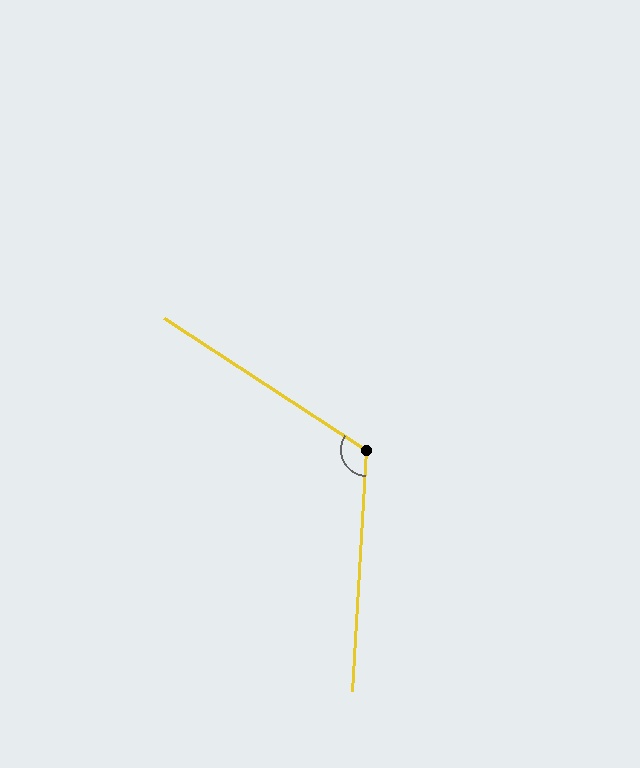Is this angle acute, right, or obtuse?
It is obtuse.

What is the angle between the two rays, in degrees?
Approximately 120 degrees.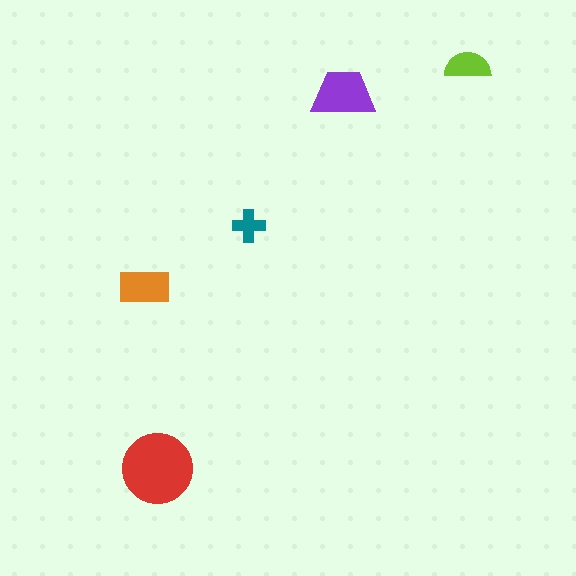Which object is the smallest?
The teal cross.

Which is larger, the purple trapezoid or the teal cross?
The purple trapezoid.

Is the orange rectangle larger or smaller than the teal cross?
Larger.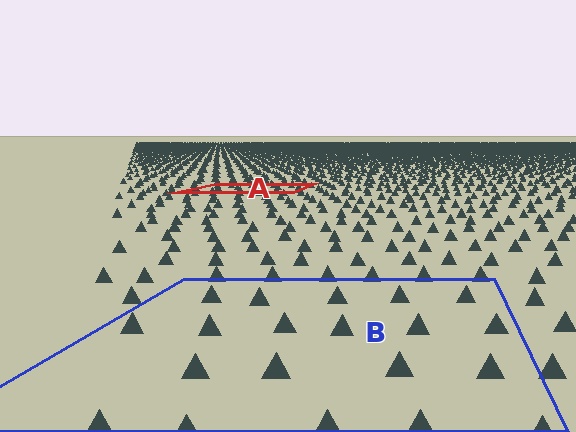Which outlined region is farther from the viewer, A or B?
Region A is farther from the viewer — the texture elements inside it appear smaller and more densely packed.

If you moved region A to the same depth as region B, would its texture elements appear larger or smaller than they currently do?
They would appear larger. At a closer depth, the same texture elements are projected at a bigger on-screen size.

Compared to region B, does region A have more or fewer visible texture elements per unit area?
Region A has more texture elements per unit area — they are packed more densely because it is farther away.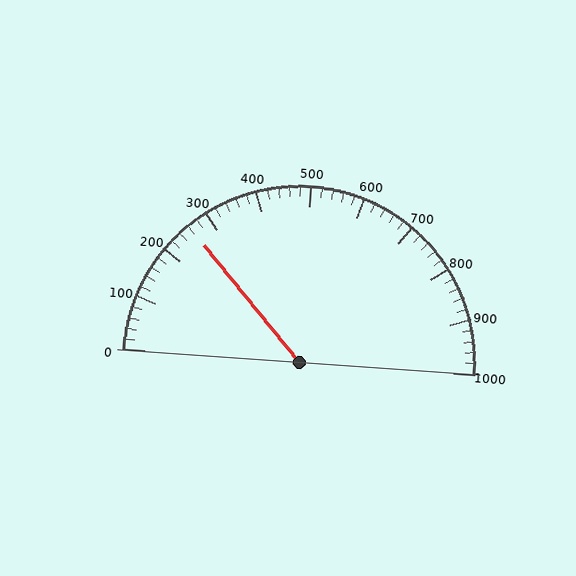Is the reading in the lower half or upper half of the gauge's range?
The reading is in the lower half of the range (0 to 1000).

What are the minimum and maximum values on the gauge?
The gauge ranges from 0 to 1000.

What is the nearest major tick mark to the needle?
The nearest major tick mark is 300.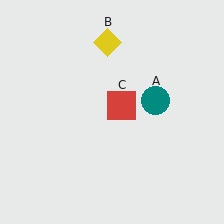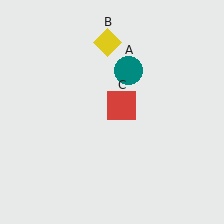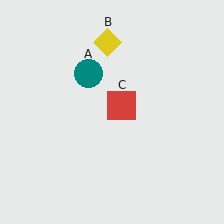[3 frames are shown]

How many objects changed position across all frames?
1 object changed position: teal circle (object A).